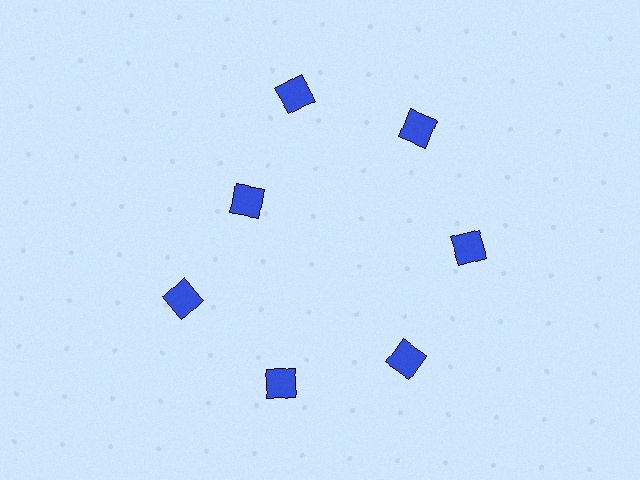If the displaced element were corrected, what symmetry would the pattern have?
It would have 7-fold rotational symmetry — the pattern would map onto itself every 51 degrees.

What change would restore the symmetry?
The symmetry would be restored by moving it outward, back onto the ring so that all 7 diamonds sit at equal angles and equal distance from the center.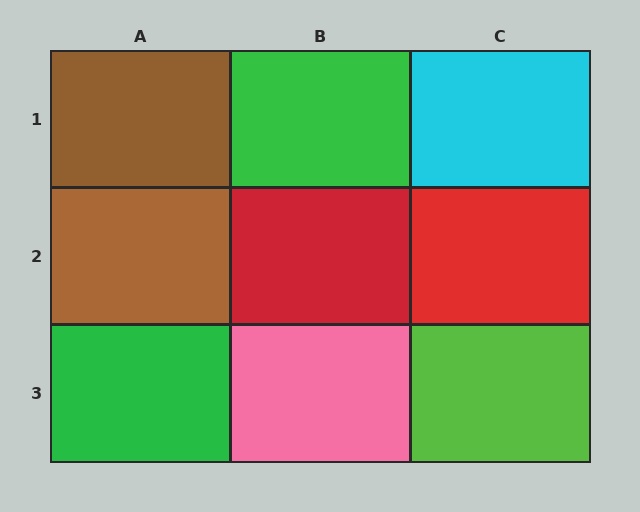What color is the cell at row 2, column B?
Red.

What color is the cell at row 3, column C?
Lime.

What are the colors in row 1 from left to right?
Brown, green, cyan.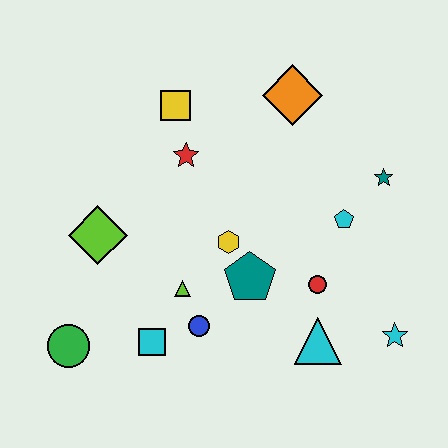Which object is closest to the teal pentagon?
The yellow hexagon is closest to the teal pentagon.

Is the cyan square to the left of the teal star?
Yes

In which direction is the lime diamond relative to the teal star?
The lime diamond is to the left of the teal star.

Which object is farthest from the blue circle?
The orange diamond is farthest from the blue circle.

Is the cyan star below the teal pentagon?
Yes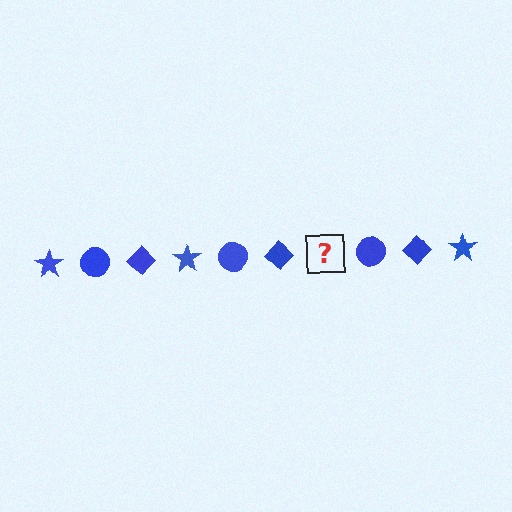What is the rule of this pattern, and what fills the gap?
The rule is that the pattern cycles through star, circle, diamond shapes in blue. The gap should be filled with a blue star.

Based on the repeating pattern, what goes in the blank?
The blank should be a blue star.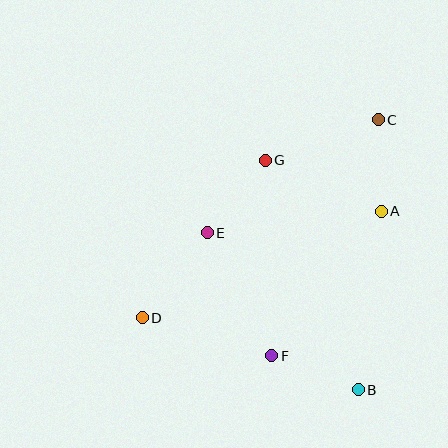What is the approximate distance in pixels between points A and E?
The distance between A and E is approximately 175 pixels.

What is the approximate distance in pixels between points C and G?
The distance between C and G is approximately 120 pixels.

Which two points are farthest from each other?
Points C and D are farthest from each other.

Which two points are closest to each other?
Points A and C are closest to each other.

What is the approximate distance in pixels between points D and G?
The distance between D and G is approximately 199 pixels.